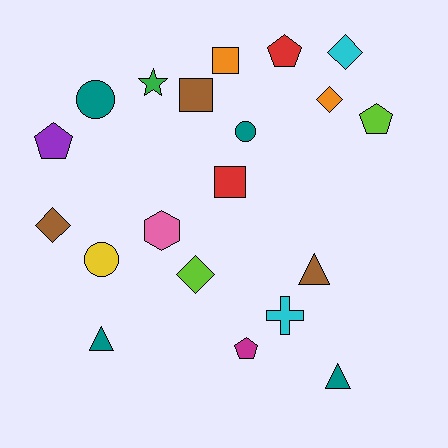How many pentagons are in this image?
There are 4 pentagons.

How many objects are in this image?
There are 20 objects.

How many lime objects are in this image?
There are 2 lime objects.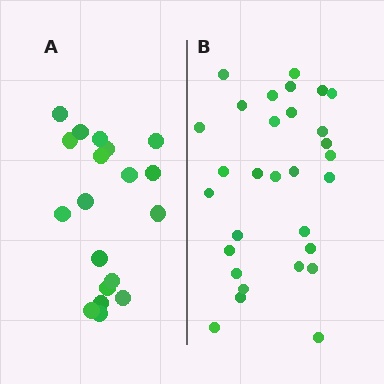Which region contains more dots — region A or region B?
Region B (the right region) has more dots.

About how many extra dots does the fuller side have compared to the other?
Region B has roughly 12 or so more dots than region A.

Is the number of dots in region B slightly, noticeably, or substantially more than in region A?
Region B has substantially more. The ratio is roughly 1.6 to 1.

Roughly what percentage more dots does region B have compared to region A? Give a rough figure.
About 60% more.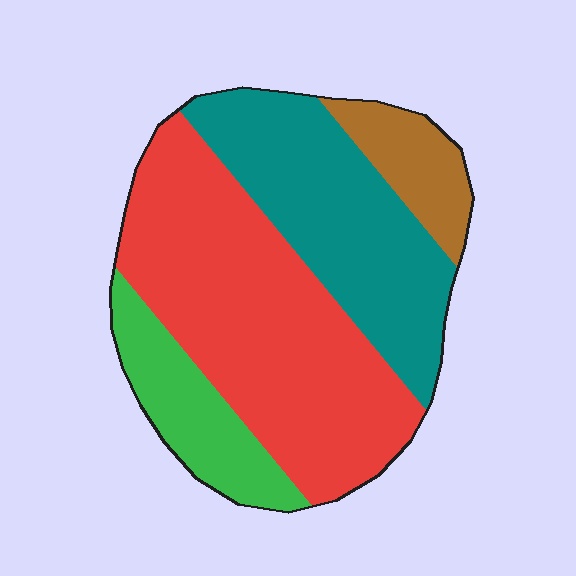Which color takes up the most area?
Red, at roughly 45%.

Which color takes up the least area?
Brown, at roughly 10%.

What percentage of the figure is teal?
Teal takes up about one third (1/3) of the figure.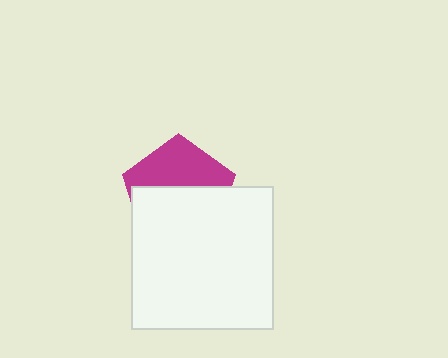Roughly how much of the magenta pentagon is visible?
A small part of it is visible (roughly 42%).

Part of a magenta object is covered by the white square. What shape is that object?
It is a pentagon.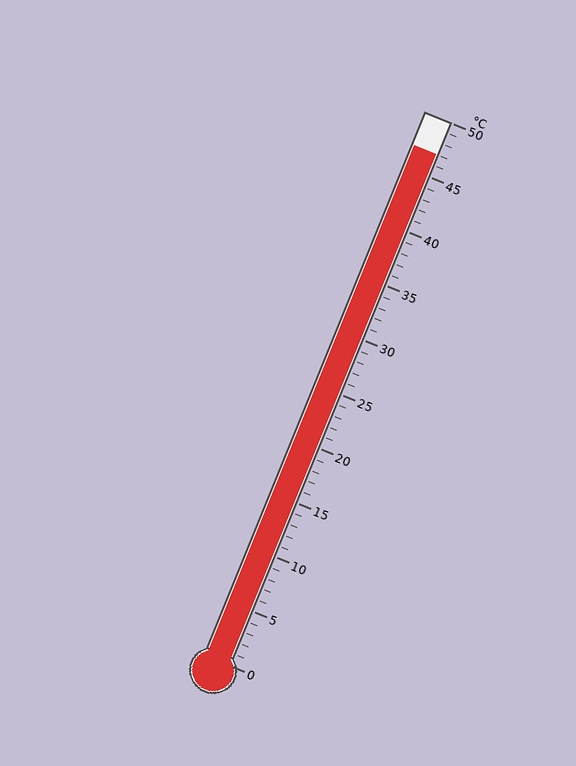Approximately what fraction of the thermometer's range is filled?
The thermometer is filled to approximately 95% of its range.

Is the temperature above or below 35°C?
The temperature is above 35°C.